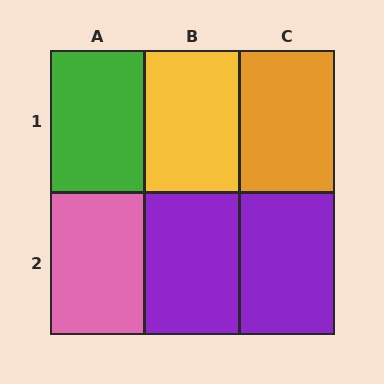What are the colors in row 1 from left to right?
Green, yellow, orange.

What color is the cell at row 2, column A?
Pink.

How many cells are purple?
2 cells are purple.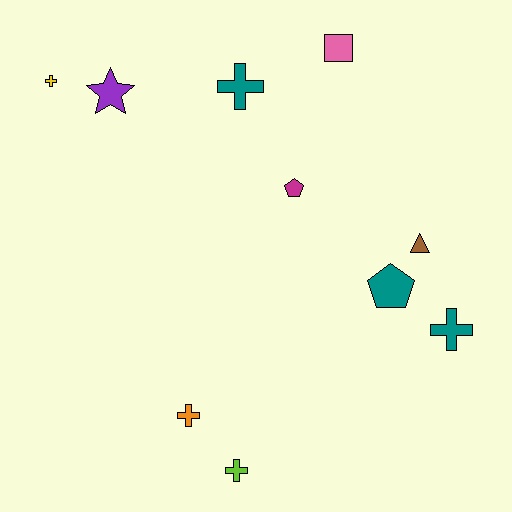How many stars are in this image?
There is 1 star.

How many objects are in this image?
There are 10 objects.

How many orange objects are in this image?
There is 1 orange object.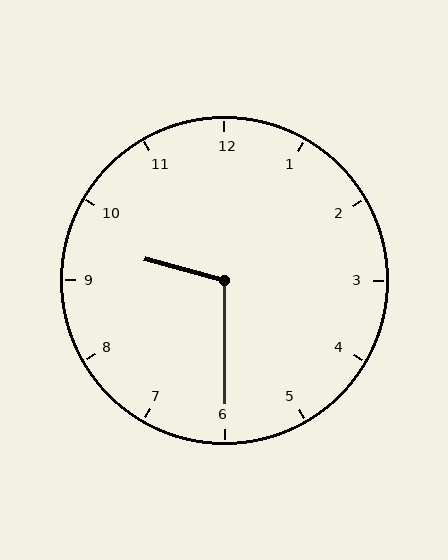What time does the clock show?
9:30.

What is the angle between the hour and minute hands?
Approximately 105 degrees.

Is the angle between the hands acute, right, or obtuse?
It is obtuse.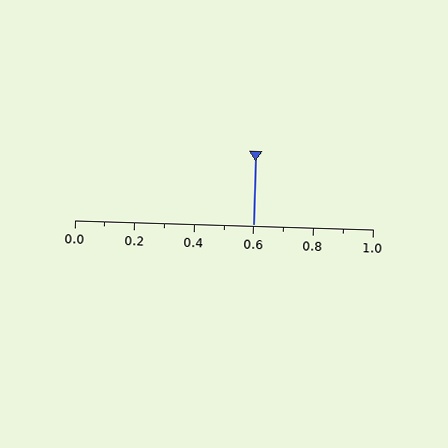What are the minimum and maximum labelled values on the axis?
The axis runs from 0.0 to 1.0.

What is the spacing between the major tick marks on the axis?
The major ticks are spaced 0.2 apart.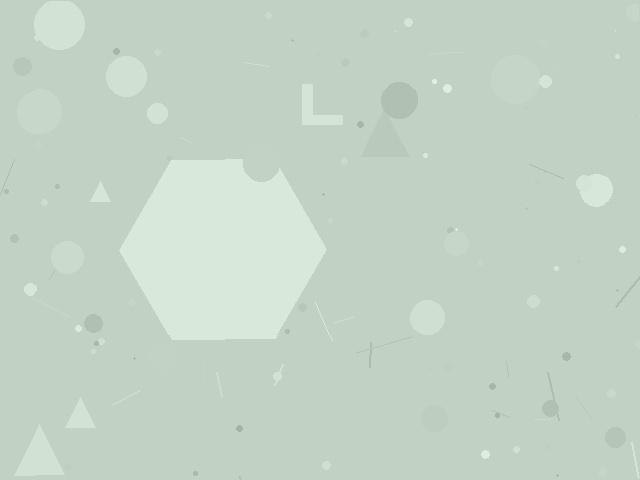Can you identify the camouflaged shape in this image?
The camouflaged shape is a hexagon.